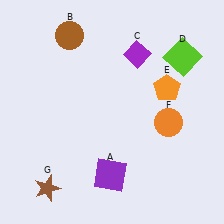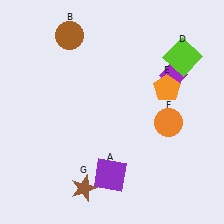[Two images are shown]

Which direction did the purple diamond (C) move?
The purple diamond (C) moved right.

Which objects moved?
The objects that moved are: the purple diamond (C), the brown star (G).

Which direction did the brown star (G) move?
The brown star (G) moved right.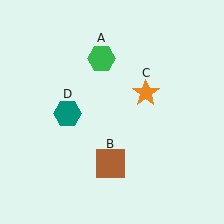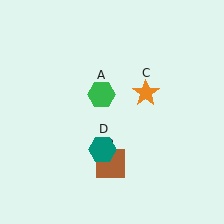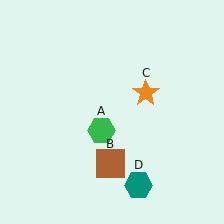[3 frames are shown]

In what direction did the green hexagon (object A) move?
The green hexagon (object A) moved down.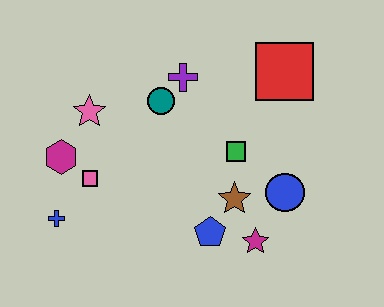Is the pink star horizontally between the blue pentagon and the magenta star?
No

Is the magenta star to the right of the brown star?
Yes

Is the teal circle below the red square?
Yes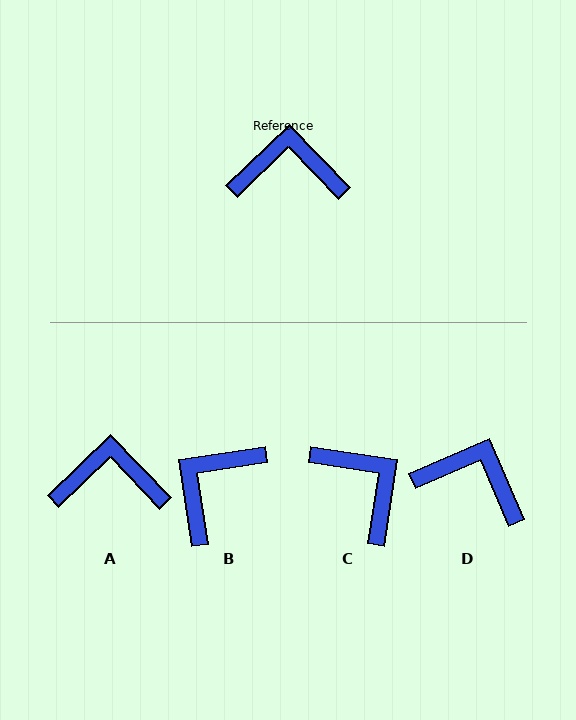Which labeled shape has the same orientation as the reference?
A.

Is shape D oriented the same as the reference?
No, it is off by about 21 degrees.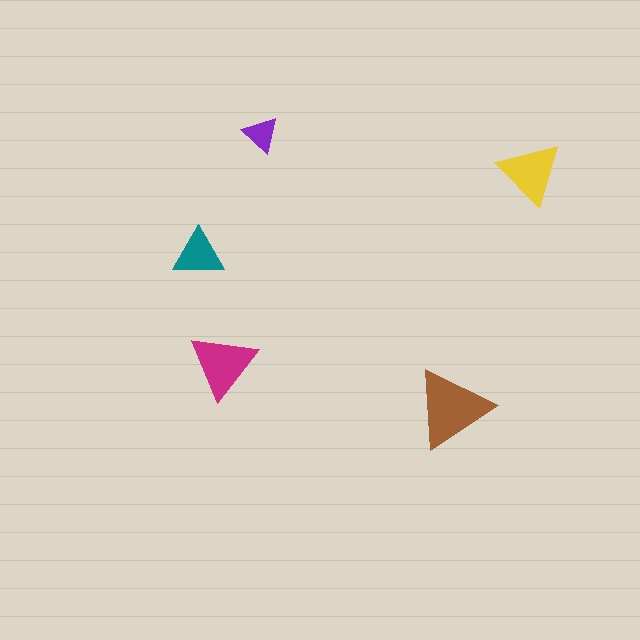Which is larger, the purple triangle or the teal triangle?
The teal one.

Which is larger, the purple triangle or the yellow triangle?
The yellow one.